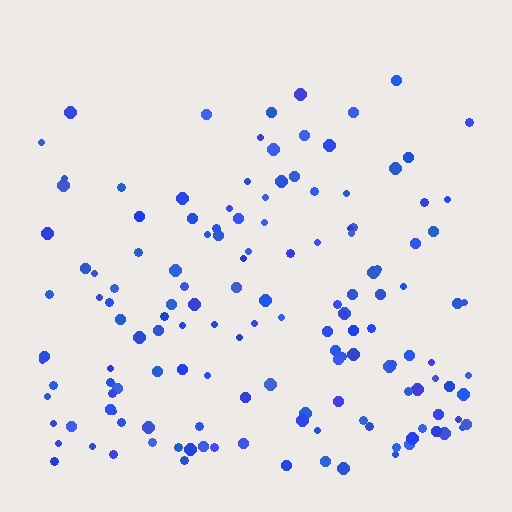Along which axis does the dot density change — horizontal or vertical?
Vertical.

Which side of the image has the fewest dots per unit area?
The top.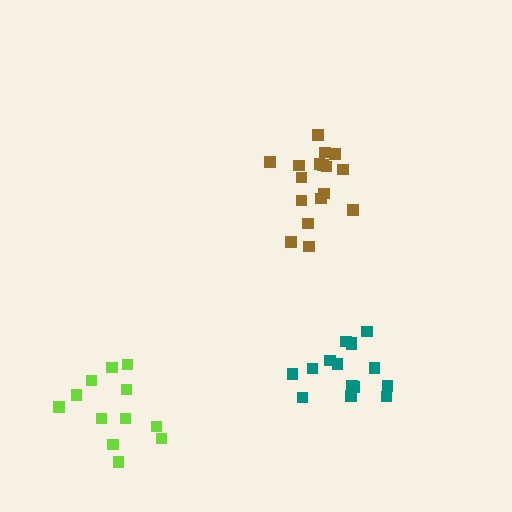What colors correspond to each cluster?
The clusters are colored: brown, lime, teal.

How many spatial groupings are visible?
There are 3 spatial groupings.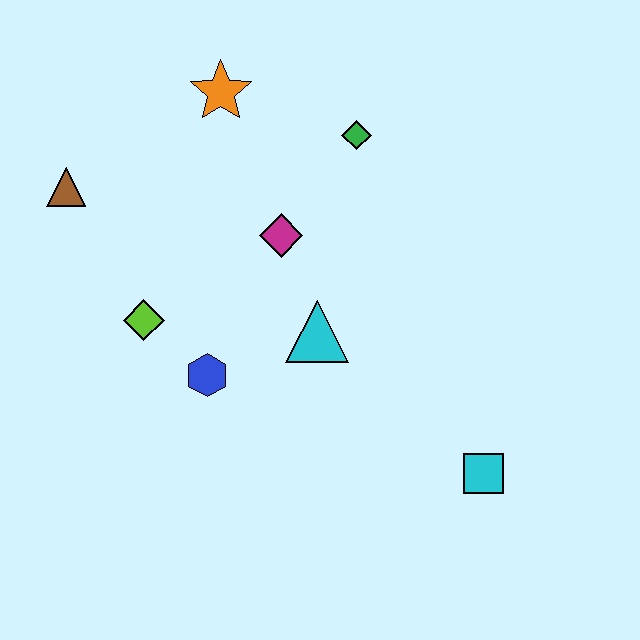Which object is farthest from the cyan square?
The brown triangle is farthest from the cyan square.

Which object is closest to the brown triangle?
The lime diamond is closest to the brown triangle.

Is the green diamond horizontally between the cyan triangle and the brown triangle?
No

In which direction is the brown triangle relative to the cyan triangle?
The brown triangle is to the left of the cyan triangle.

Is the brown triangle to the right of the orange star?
No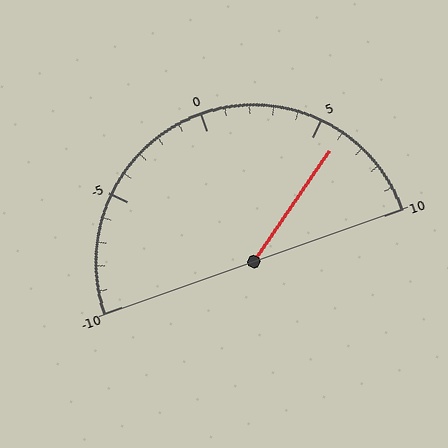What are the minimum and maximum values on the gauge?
The gauge ranges from -10 to 10.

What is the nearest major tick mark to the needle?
The nearest major tick mark is 5.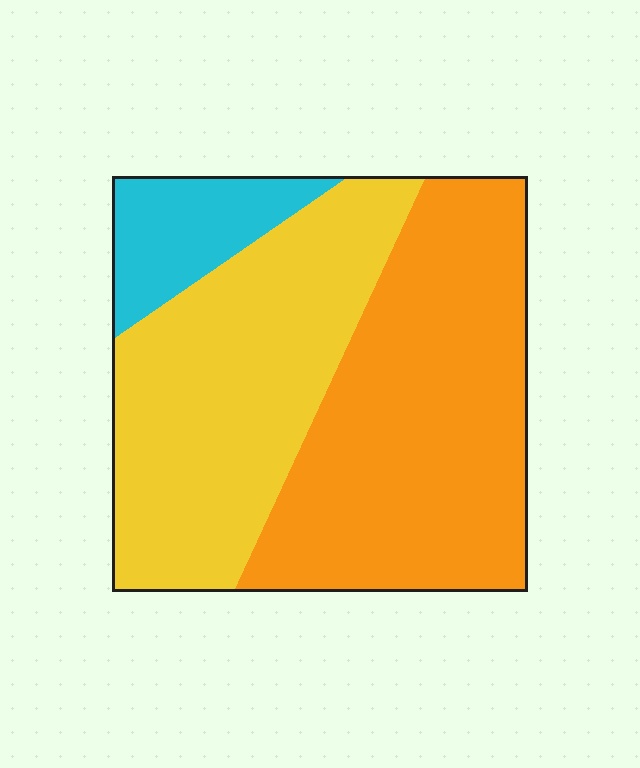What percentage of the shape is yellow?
Yellow covers 41% of the shape.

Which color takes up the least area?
Cyan, at roughly 10%.